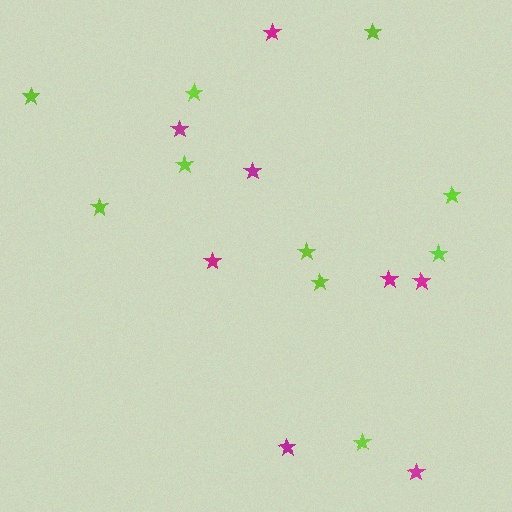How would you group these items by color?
There are 2 groups: one group of lime stars (10) and one group of magenta stars (8).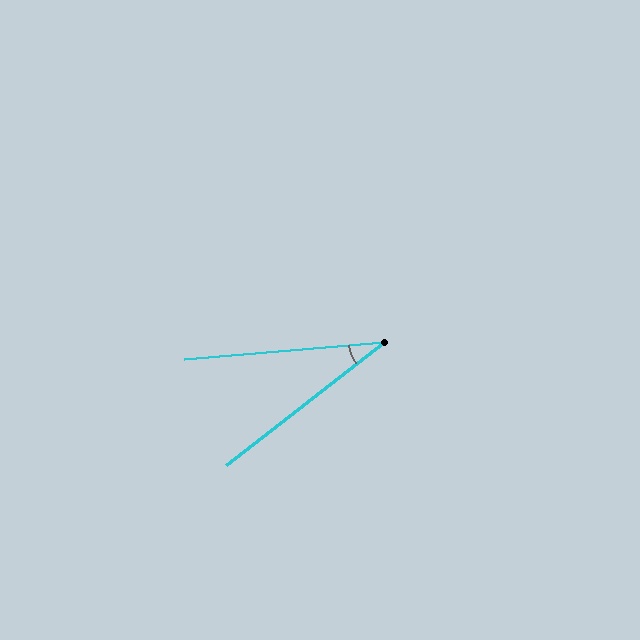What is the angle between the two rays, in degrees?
Approximately 33 degrees.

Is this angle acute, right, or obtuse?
It is acute.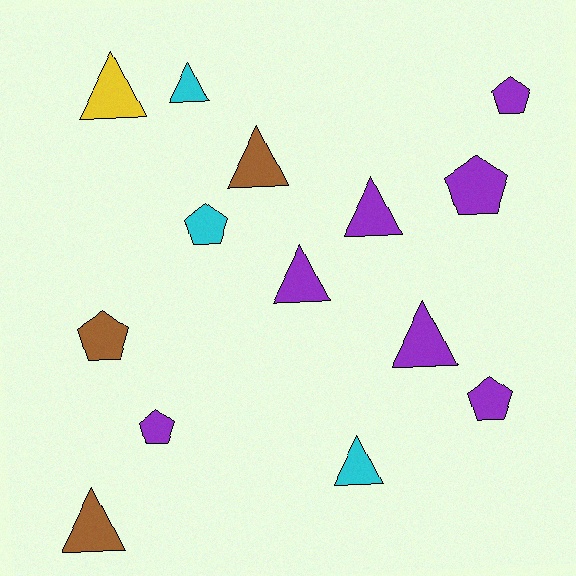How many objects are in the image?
There are 14 objects.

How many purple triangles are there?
There are 3 purple triangles.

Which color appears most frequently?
Purple, with 7 objects.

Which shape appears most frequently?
Triangle, with 8 objects.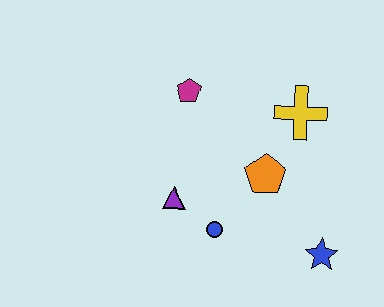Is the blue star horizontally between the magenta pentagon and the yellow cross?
No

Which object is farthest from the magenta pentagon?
The blue star is farthest from the magenta pentagon.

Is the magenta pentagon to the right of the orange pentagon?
No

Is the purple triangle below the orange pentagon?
Yes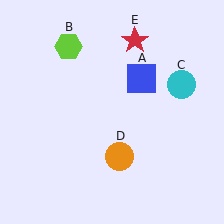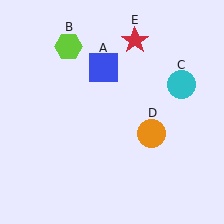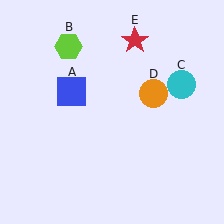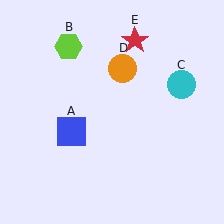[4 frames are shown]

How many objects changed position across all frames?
2 objects changed position: blue square (object A), orange circle (object D).